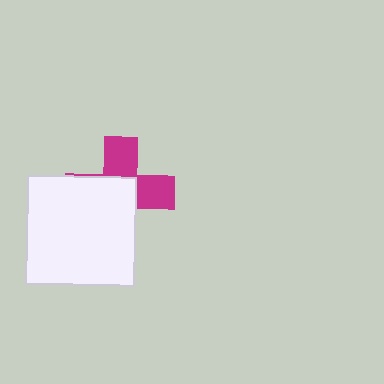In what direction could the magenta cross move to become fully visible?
The magenta cross could move toward the upper-right. That would shift it out from behind the white square entirely.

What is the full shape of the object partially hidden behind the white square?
The partially hidden object is a magenta cross.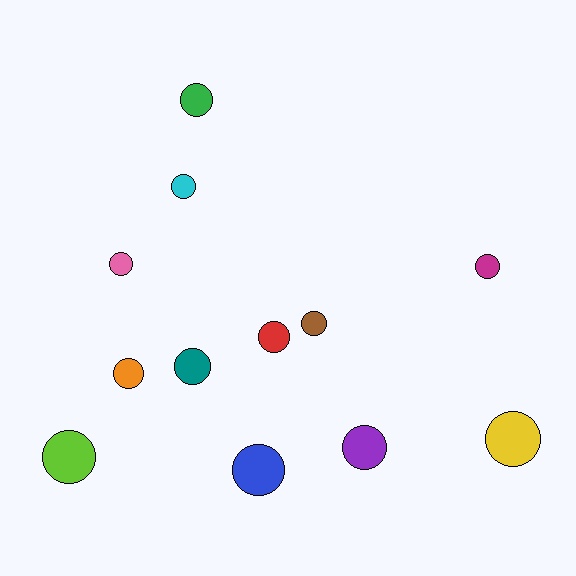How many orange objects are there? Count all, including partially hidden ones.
There is 1 orange object.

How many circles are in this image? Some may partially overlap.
There are 12 circles.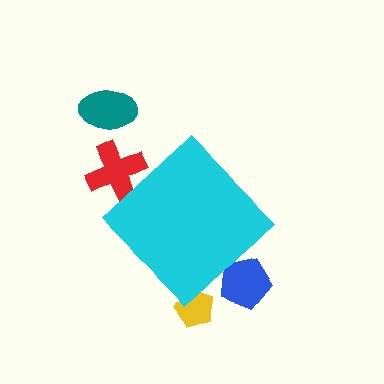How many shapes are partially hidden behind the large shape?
3 shapes are partially hidden.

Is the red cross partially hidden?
Yes, the red cross is partially hidden behind the cyan diamond.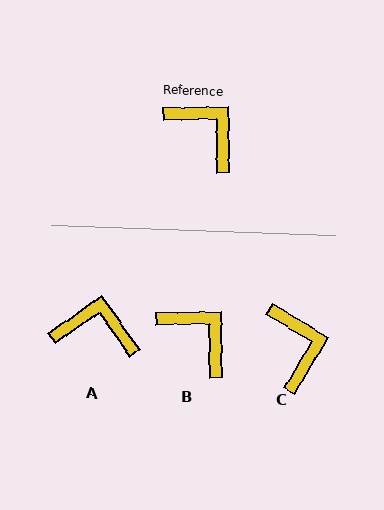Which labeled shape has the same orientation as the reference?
B.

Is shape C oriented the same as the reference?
No, it is off by about 32 degrees.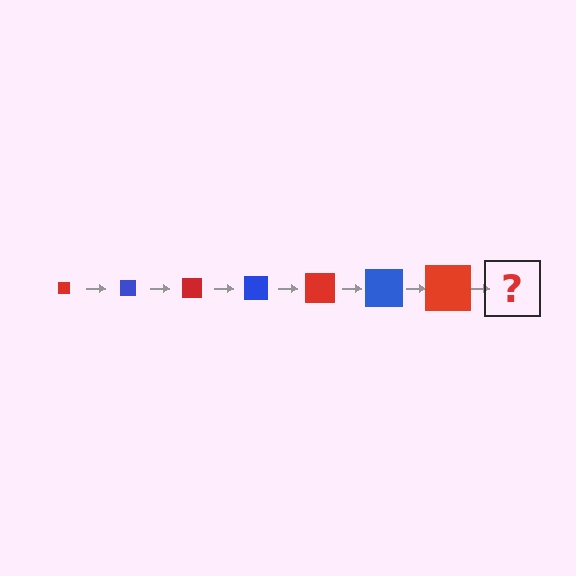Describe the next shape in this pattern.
It should be a blue square, larger than the previous one.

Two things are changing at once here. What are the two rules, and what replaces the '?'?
The two rules are that the square grows larger each step and the color cycles through red and blue. The '?' should be a blue square, larger than the previous one.